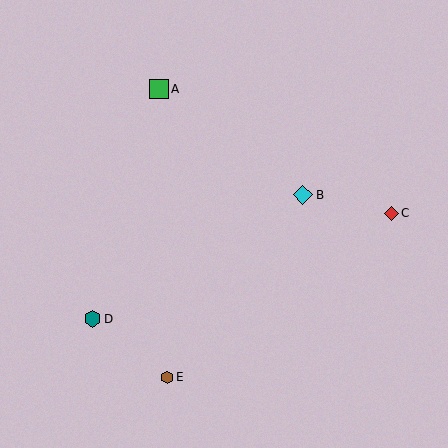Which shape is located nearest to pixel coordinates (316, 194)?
The cyan diamond (labeled B) at (303, 195) is nearest to that location.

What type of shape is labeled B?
Shape B is a cyan diamond.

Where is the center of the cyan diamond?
The center of the cyan diamond is at (303, 195).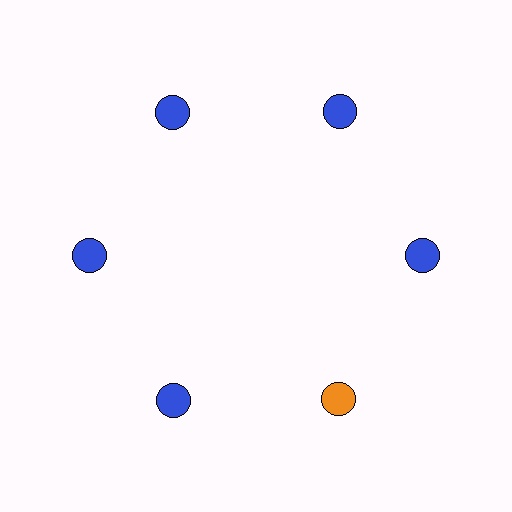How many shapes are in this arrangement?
There are 6 shapes arranged in a ring pattern.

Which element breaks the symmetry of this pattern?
The orange circle at roughly the 5 o'clock position breaks the symmetry. All other shapes are blue circles.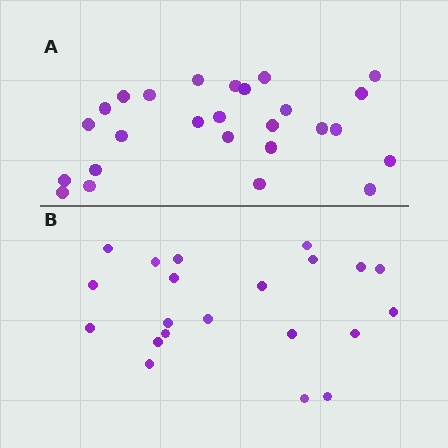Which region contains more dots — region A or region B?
Region A (the top region) has more dots.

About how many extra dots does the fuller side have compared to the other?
Region A has about 5 more dots than region B.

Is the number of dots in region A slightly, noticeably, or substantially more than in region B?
Region A has only slightly more — the two regions are fairly close. The ratio is roughly 1.2 to 1.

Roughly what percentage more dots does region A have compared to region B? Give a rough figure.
About 25% more.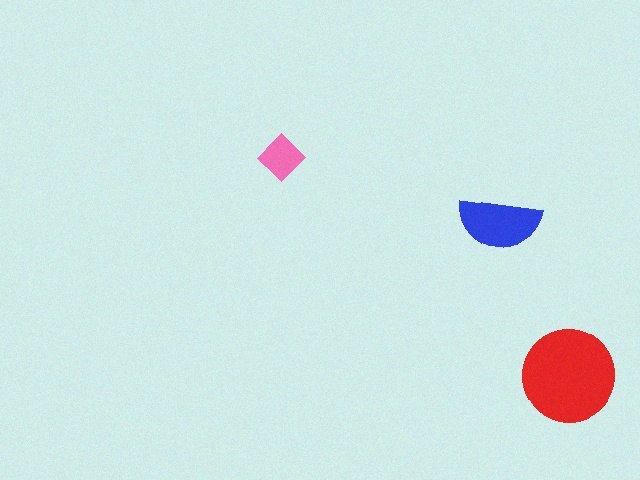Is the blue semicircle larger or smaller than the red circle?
Smaller.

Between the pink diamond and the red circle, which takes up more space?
The red circle.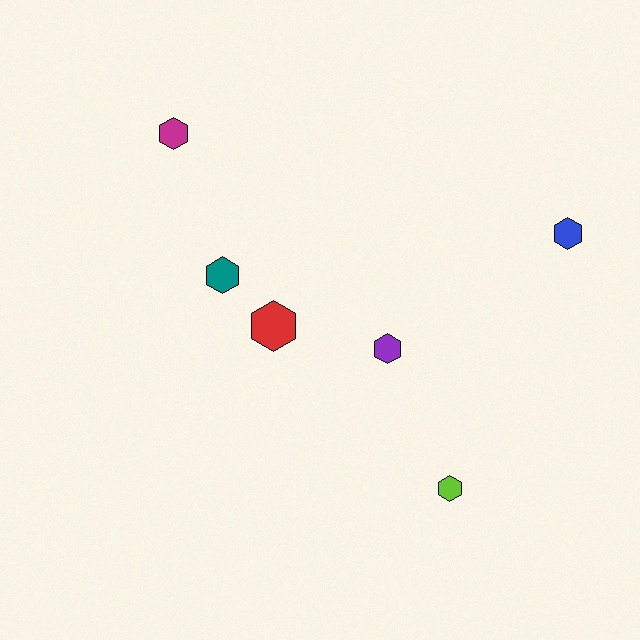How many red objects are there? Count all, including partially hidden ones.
There is 1 red object.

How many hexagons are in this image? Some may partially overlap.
There are 6 hexagons.